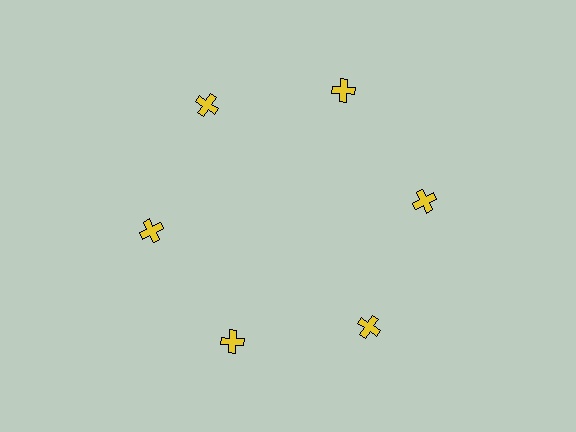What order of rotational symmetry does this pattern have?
This pattern has 6-fold rotational symmetry.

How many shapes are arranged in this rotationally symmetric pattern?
There are 6 shapes, arranged in 6 groups of 1.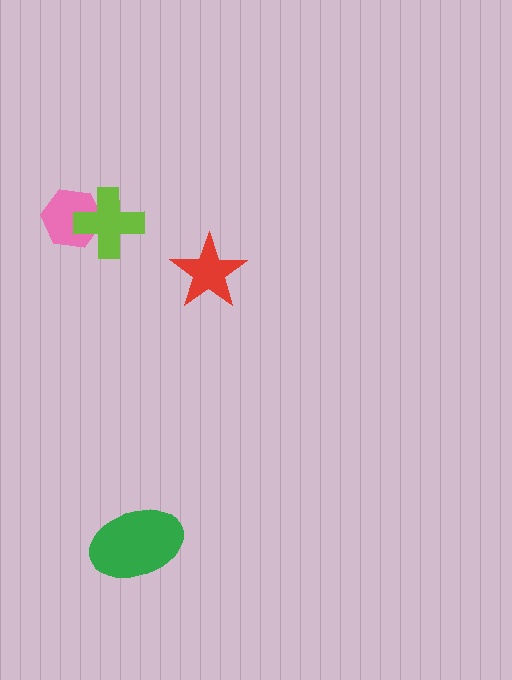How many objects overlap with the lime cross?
1 object overlaps with the lime cross.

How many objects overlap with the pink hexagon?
1 object overlaps with the pink hexagon.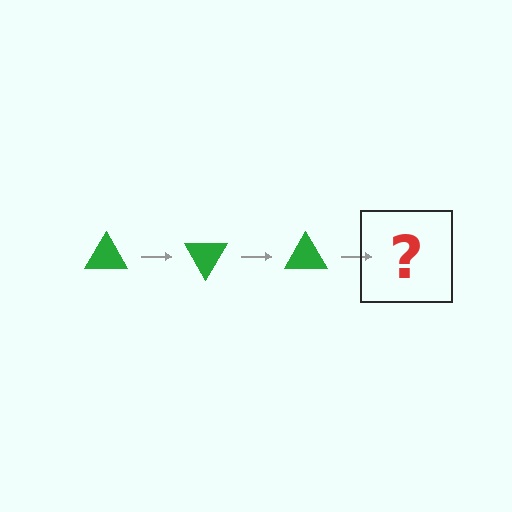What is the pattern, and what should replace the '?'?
The pattern is that the triangle rotates 60 degrees each step. The '?' should be a green triangle rotated 180 degrees.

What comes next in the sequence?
The next element should be a green triangle rotated 180 degrees.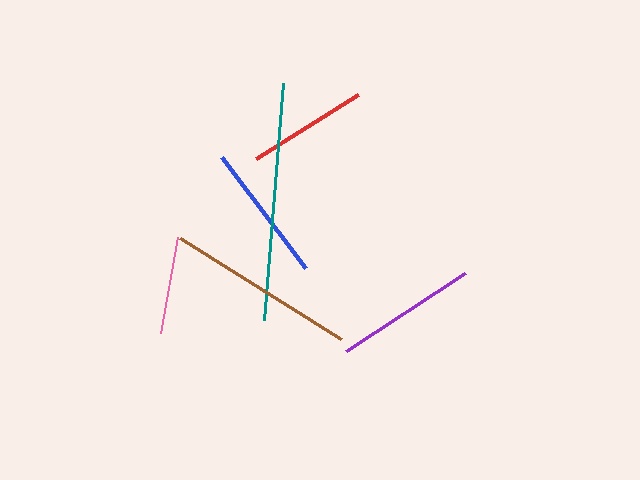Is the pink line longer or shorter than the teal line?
The teal line is longer than the pink line.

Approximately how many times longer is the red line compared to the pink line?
The red line is approximately 1.2 times the length of the pink line.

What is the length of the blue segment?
The blue segment is approximately 140 pixels long.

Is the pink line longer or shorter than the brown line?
The brown line is longer than the pink line.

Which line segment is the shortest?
The pink line is the shortest at approximately 97 pixels.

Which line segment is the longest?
The teal line is the longest at approximately 238 pixels.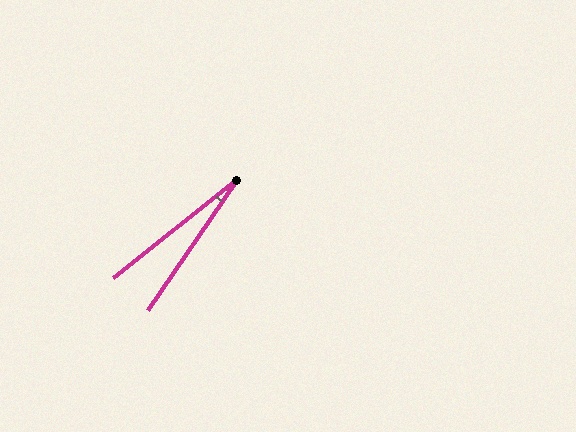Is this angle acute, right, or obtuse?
It is acute.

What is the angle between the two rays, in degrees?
Approximately 17 degrees.